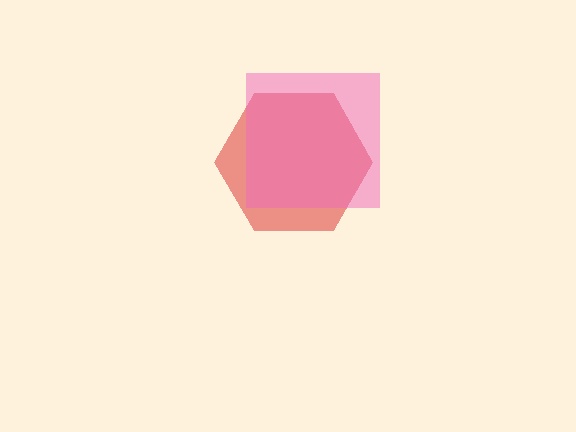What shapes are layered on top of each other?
The layered shapes are: a red hexagon, a pink square.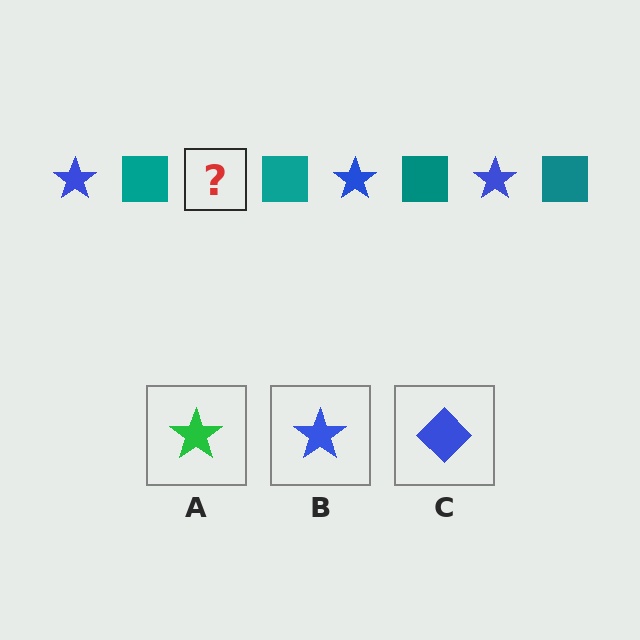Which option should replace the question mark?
Option B.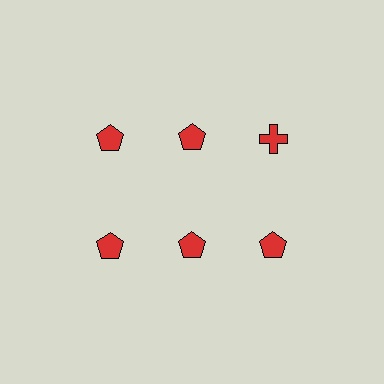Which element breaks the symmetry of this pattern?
The red cross in the top row, center column breaks the symmetry. All other shapes are red pentagons.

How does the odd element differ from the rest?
It has a different shape: cross instead of pentagon.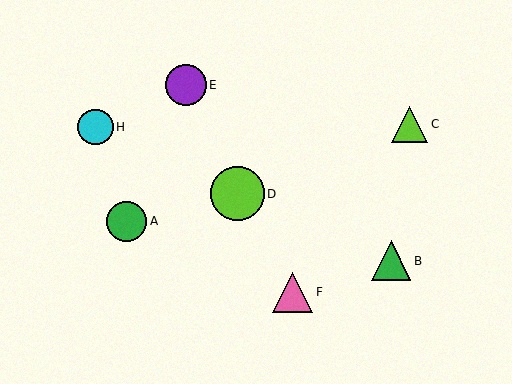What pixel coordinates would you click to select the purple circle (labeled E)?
Click at (186, 85) to select the purple circle E.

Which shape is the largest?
The lime circle (labeled D) is the largest.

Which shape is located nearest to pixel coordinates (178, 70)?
The purple circle (labeled E) at (186, 85) is nearest to that location.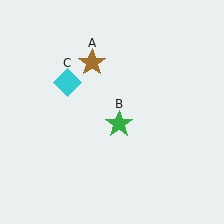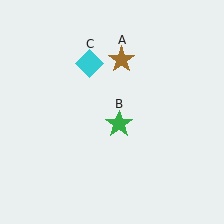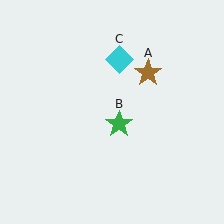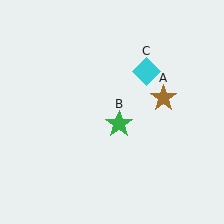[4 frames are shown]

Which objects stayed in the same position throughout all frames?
Green star (object B) remained stationary.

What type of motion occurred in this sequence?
The brown star (object A), cyan diamond (object C) rotated clockwise around the center of the scene.